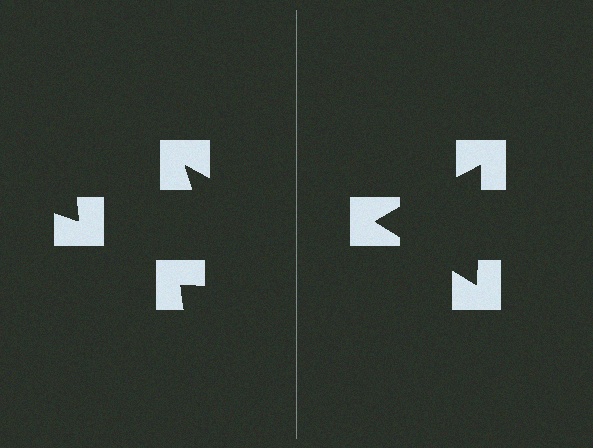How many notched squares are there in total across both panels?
6 — 3 on each side.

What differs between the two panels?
The notched squares are positioned identically on both sides; only the wedge orientations differ. On the right they align to a triangle; on the left they are misaligned.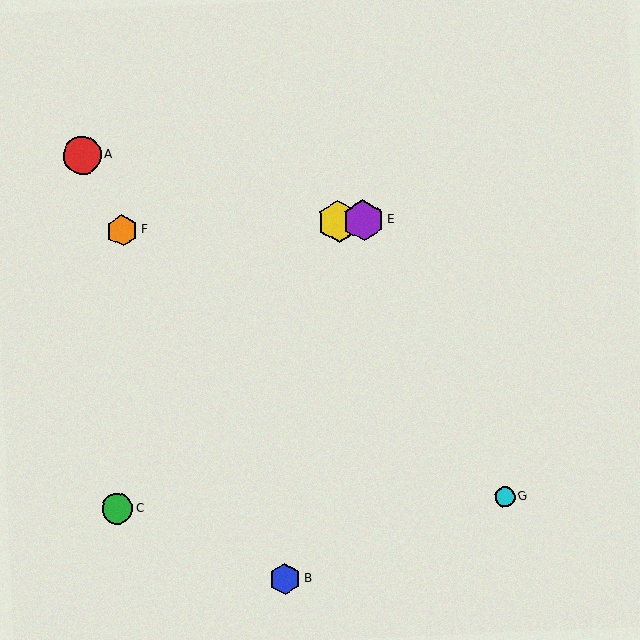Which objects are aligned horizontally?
Objects D, E, F are aligned horizontally.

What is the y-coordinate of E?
Object E is at y≈221.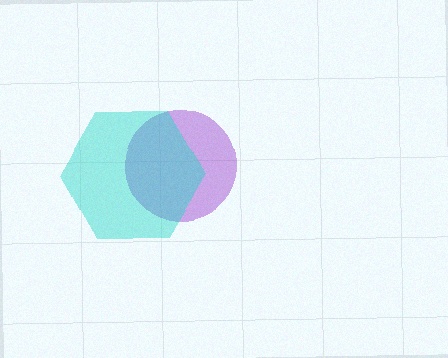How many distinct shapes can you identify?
There are 2 distinct shapes: a purple circle, a cyan hexagon.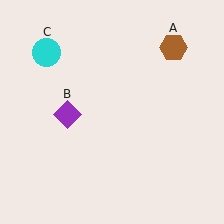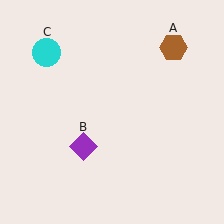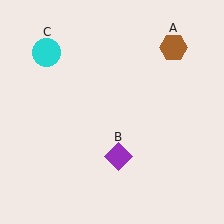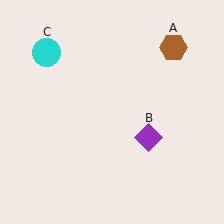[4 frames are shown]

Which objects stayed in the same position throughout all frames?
Brown hexagon (object A) and cyan circle (object C) remained stationary.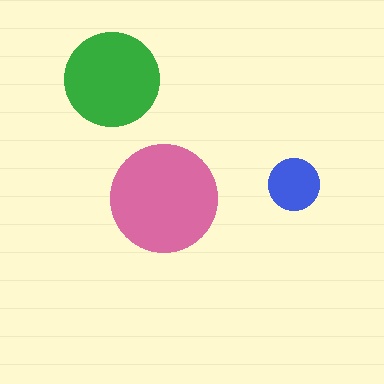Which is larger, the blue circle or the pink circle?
The pink one.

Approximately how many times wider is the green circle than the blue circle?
About 2 times wider.